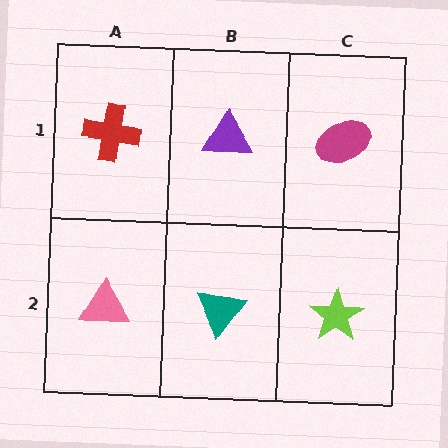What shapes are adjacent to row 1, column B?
A teal triangle (row 2, column B), a red cross (row 1, column A), a magenta ellipse (row 1, column C).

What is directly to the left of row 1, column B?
A red cross.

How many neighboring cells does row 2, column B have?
3.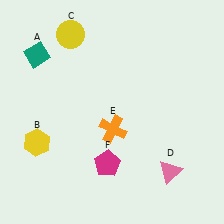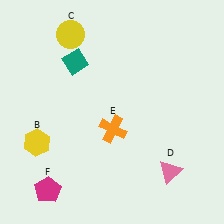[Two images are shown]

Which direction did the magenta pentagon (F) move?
The magenta pentagon (F) moved left.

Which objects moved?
The objects that moved are: the teal diamond (A), the magenta pentagon (F).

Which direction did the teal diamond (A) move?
The teal diamond (A) moved right.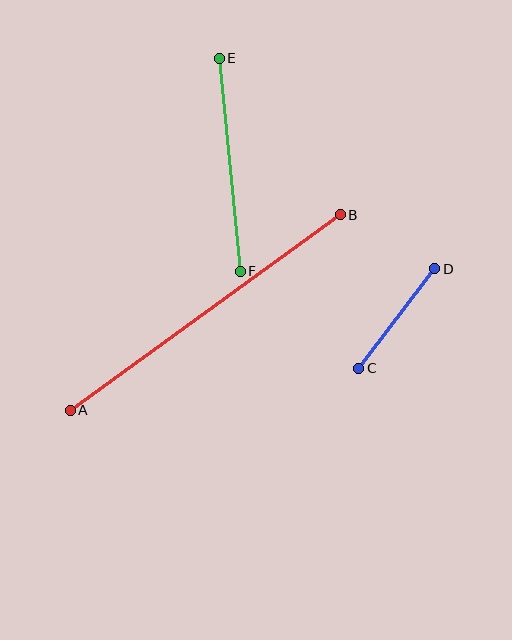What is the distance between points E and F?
The distance is approximately 214 pixels.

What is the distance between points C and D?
The distance is approximately 125 pixels.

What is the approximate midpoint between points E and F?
The midpoint is at approximately (230, 165) pixels.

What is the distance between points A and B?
The distance is approximately 333 pixels.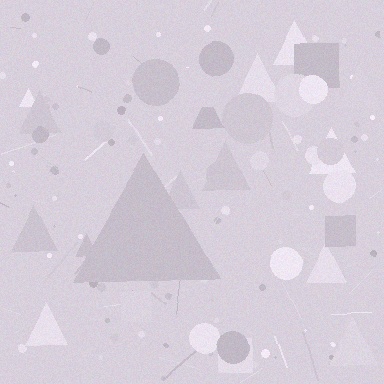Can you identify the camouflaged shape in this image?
The camouflaged shape is a triangle.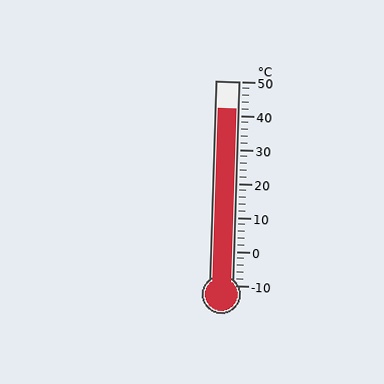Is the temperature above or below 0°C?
The temperature is above 0°C.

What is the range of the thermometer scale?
The thermometer scale ranges from -10°C to 50°C.